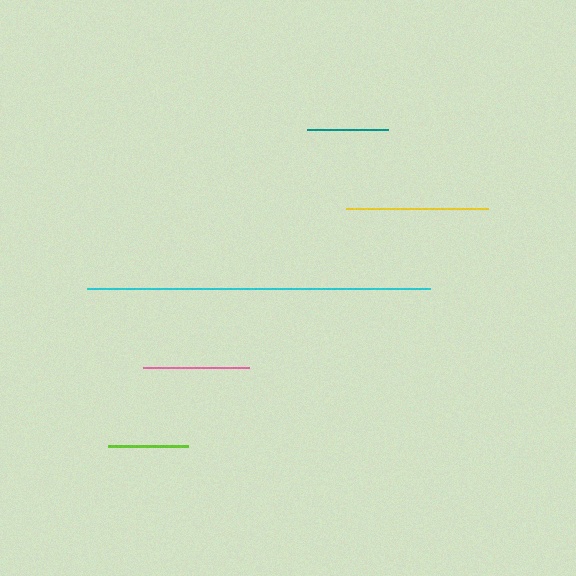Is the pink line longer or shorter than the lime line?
The pink line is longer than the lime line.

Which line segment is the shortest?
The lime line is the shortest at approximately 79 pixels.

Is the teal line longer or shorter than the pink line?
The pink line is longer than the teal line.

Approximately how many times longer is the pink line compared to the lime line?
The pink line is approximately 1.3 times the length of the lime line.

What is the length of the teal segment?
The teal segment is approximately 81 pixels long.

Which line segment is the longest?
The cyan line is the longest at approximately 344 pixels.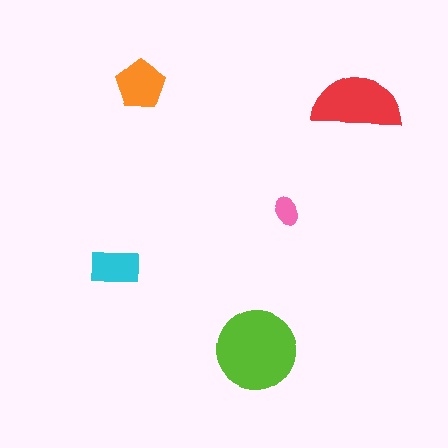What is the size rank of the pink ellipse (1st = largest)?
5th.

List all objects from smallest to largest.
The pink ellipse, the cyan rectangle, the orange pentagon, the red semicircle, the lime circle.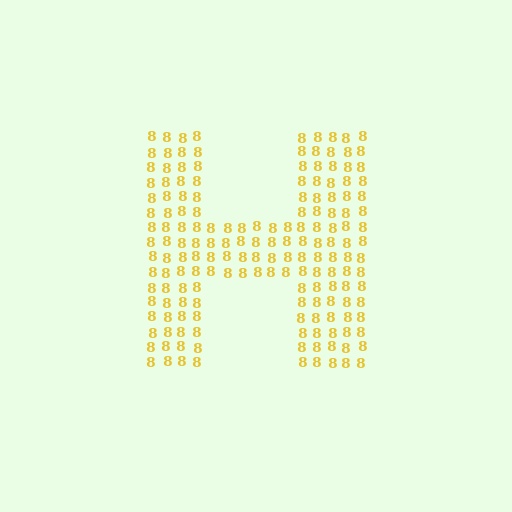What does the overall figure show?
The overall figure shows the letter H.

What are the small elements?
The small elements are digit 8's.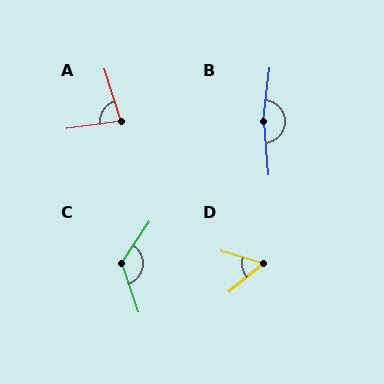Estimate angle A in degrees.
Approximately 80 degrees.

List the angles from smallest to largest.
D (56°), A (80°), C (128°), B (168°).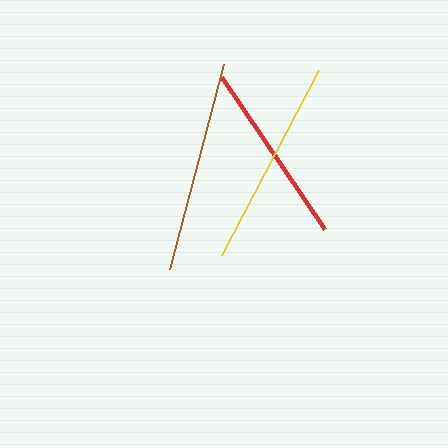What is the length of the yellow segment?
The yellow segment is approximately 209 pixels long.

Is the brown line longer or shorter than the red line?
The brown line is longer than the red line.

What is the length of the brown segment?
The brown segment is approximately 211 pixels long.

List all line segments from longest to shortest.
From longest to shortest: brown, yellow, red.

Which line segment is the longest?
The brown line is the longest at approximately 211 pixels.